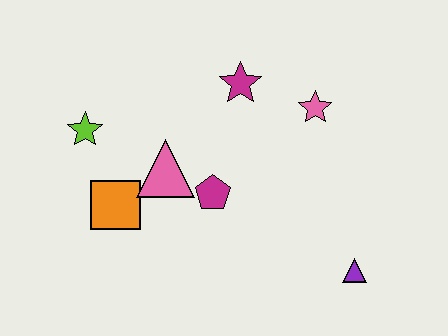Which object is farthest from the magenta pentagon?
The purple triangle is farthest from the magenta pentagon.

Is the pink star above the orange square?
Yes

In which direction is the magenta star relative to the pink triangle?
The magenta star is above the pink triangle.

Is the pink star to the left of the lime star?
No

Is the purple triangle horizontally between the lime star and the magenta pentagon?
No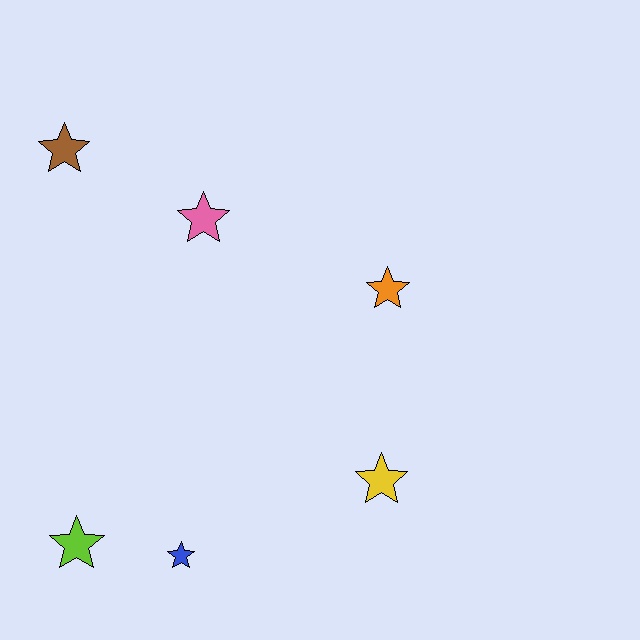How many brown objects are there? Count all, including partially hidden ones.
There is 1 brown object.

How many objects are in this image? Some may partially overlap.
There are 6 objects.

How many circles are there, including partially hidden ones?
There are no circles.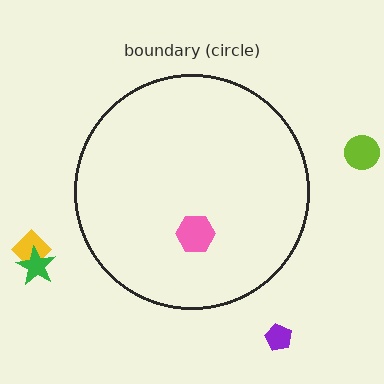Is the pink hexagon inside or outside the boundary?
Inside.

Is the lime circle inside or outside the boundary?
Outside.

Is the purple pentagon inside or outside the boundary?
Outside.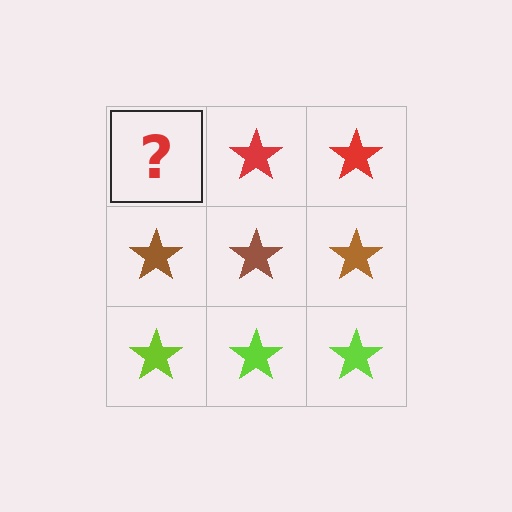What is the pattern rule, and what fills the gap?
The rule is that each row has a consistent color. The gap should be filled with a red star.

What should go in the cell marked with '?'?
The missing cell should contain a red star.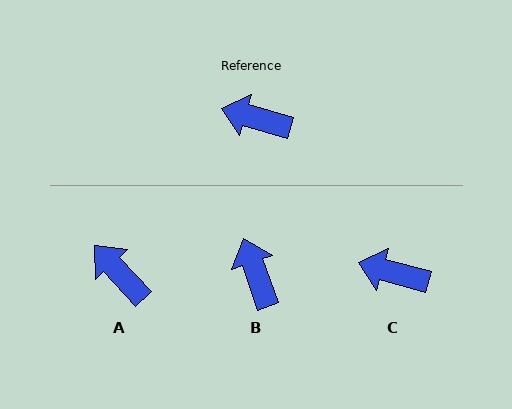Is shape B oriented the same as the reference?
No, it is off by about 55 degrees.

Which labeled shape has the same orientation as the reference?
C.